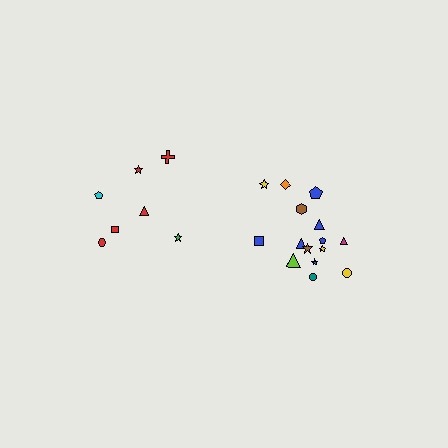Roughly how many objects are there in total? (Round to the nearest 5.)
Roughly 20 objects in total.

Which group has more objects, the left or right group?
The right group.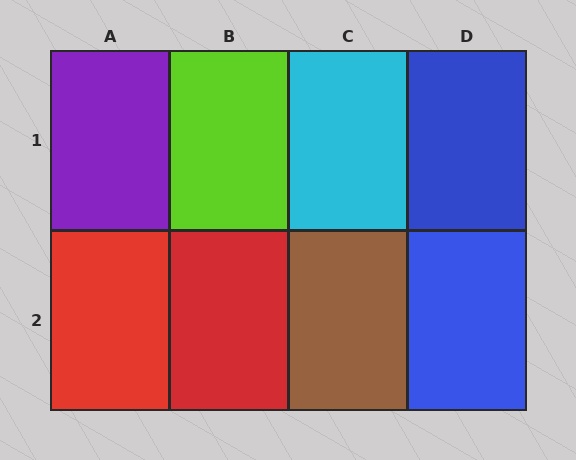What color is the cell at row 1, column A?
Purple.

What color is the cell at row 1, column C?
Cyan.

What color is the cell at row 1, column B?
Lime.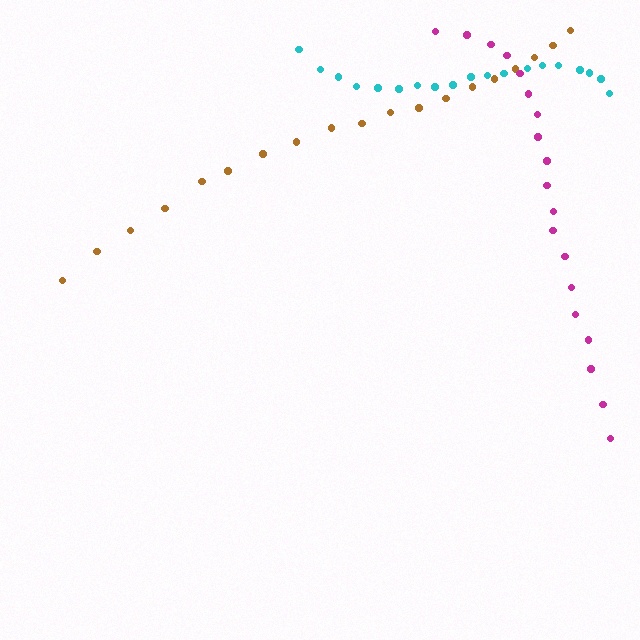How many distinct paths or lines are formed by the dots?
There are 3 distinct paths.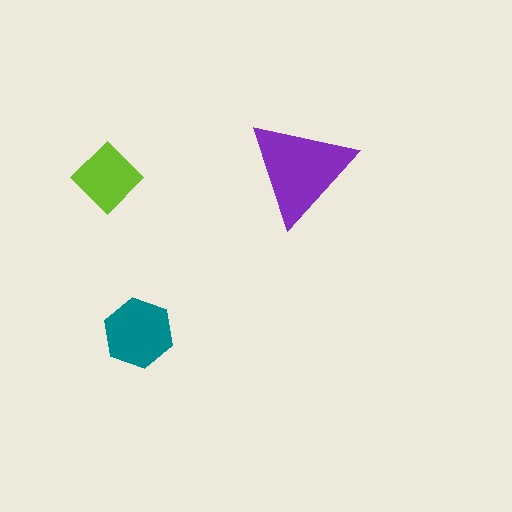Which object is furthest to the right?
The purple triangle is rightmost.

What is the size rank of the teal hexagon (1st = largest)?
2nd.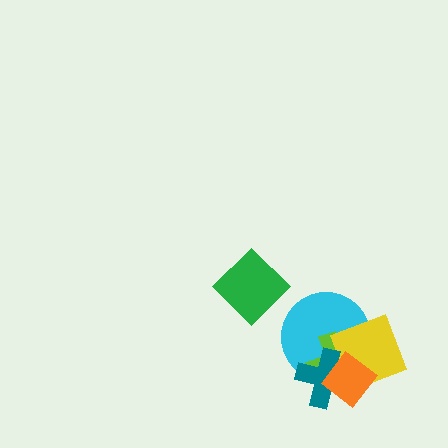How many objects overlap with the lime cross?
4 objects overlap with the lime cross.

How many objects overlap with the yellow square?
4 objects overlap with the yellow square.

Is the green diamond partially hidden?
No, no other shape covers it.